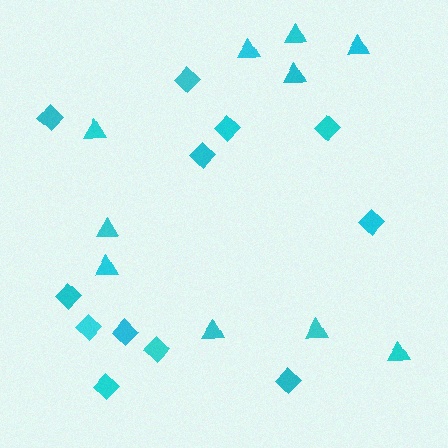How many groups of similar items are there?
There are 2 groups: one group of triangles (10) and one group of diamonds (12).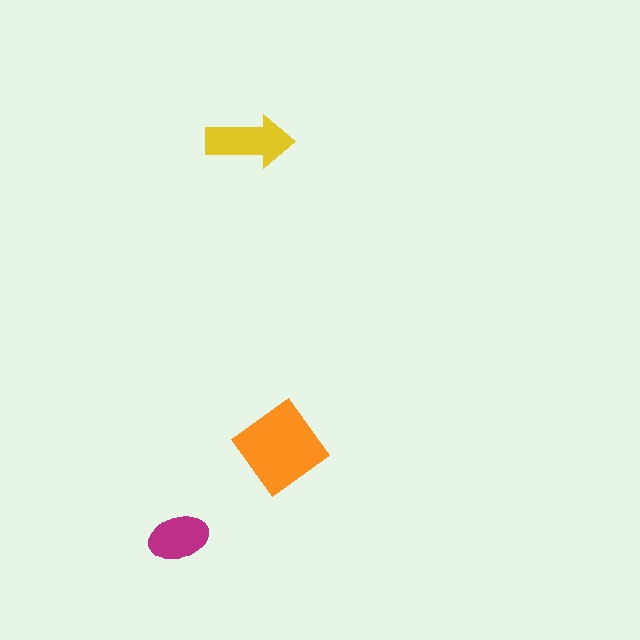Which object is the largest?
The orange diamond.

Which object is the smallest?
The magenta ellipse.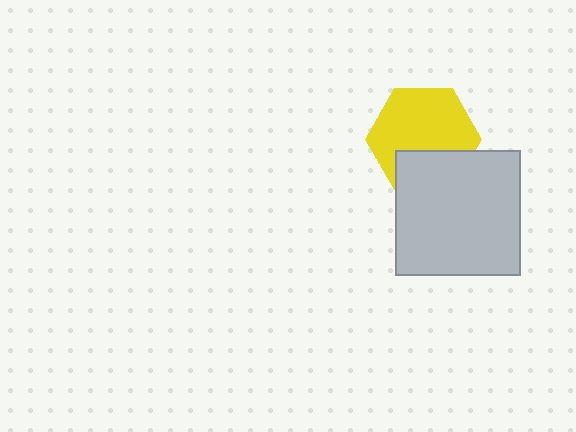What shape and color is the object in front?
The object in front is a light gray square.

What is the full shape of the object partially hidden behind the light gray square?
The partially hidden object is a yellow hexagon.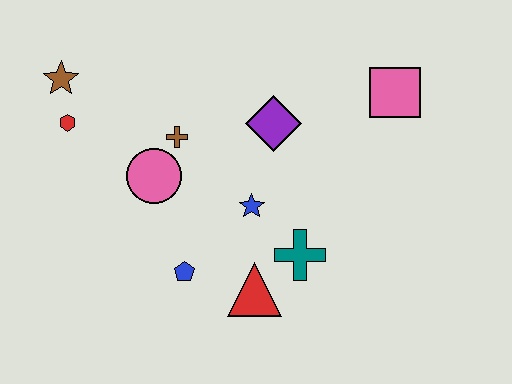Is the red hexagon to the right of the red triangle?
No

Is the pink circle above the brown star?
No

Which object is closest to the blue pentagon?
The red triangle is closest to the blue pentagon.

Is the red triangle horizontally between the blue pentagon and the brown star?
No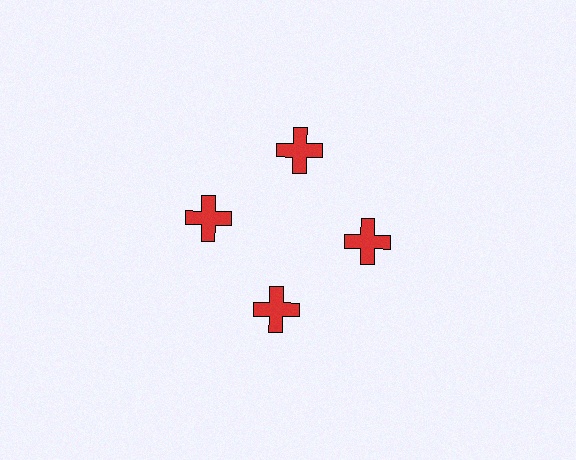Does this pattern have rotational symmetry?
Yes, this pattern has 4-fold rotational symmetry. It looks the same after rotating 90 degrees around the center.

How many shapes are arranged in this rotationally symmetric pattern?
There are 4 shapes, arranged in 4 groups of 1.